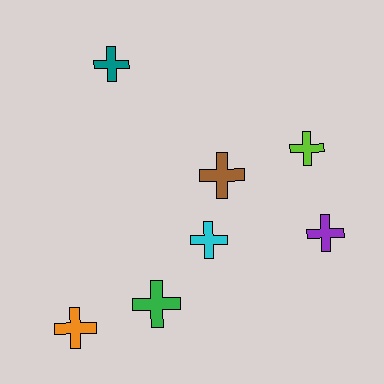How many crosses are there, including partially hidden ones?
There are 7 crosses.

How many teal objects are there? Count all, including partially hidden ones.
There is 1 teal object.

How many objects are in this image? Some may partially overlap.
There are 7 objects.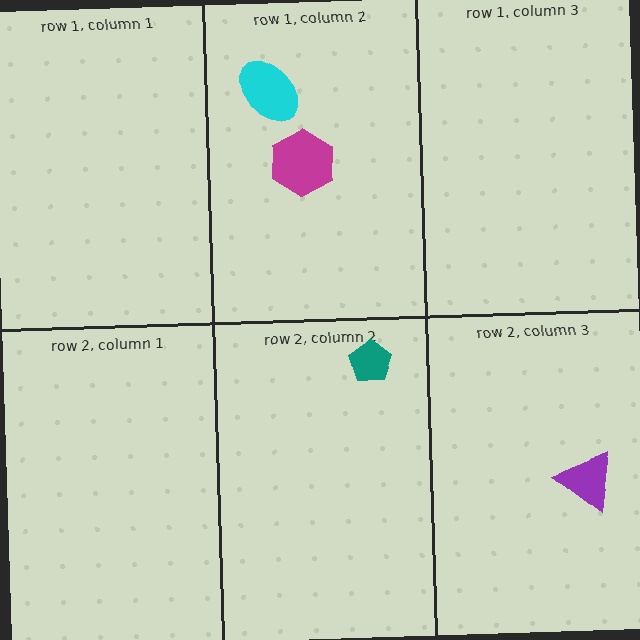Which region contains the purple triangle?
The row 2, column 3 region.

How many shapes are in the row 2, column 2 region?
1.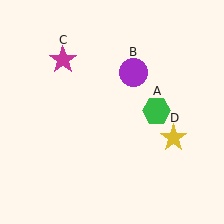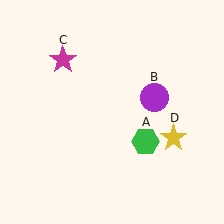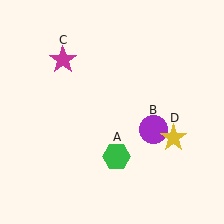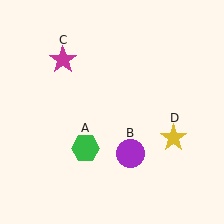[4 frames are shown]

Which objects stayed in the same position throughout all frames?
Magenta star (object C) and yellow star (object D) remained stationary.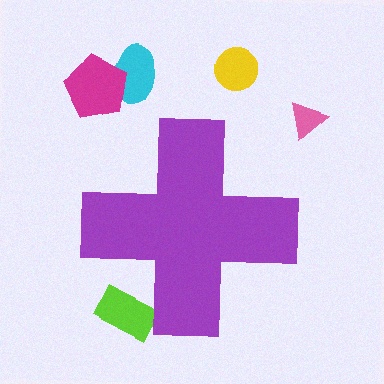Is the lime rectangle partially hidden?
Yes, the lime rectangle is partially hidden behind the purple cross.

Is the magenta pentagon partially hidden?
No, the magenta pentagon is fully visible.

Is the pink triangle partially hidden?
No, the pink triangle is fully visible.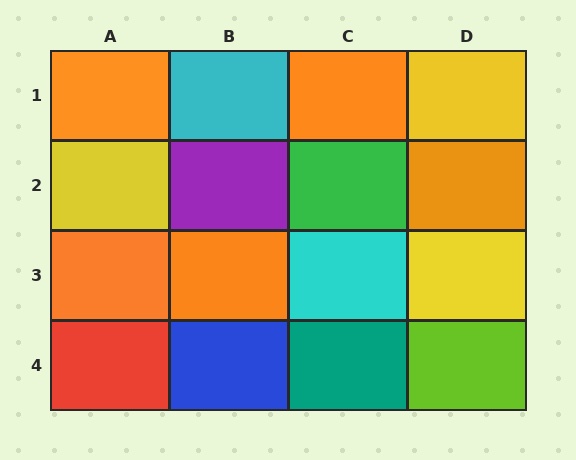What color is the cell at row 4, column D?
Lime.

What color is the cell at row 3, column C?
Cyan.